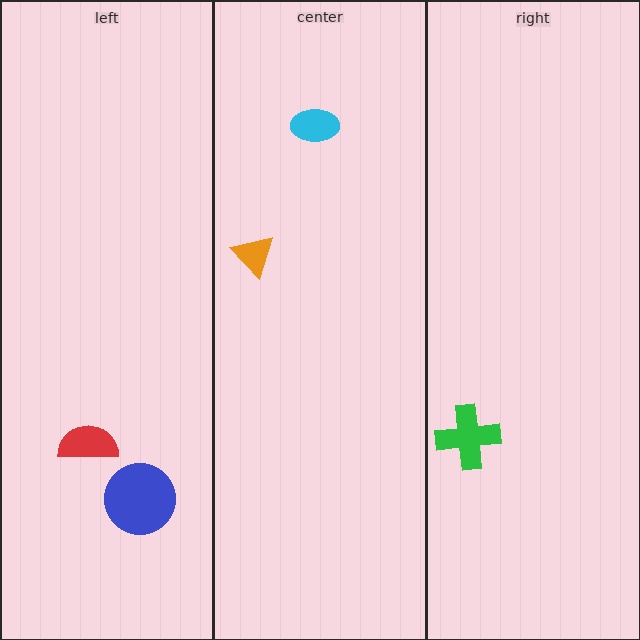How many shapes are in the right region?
1.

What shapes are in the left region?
The red semicircle, the blue circle.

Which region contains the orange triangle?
The center region.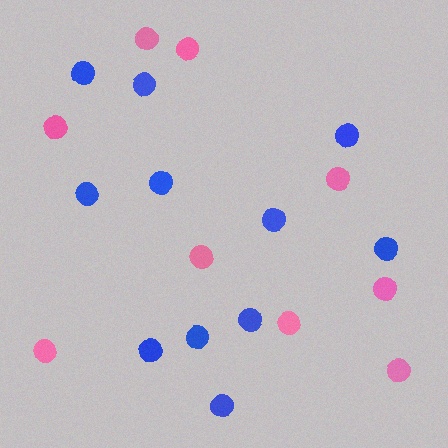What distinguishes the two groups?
There are 2 groups: one group of blue circles (11) and one group of pink circles (9).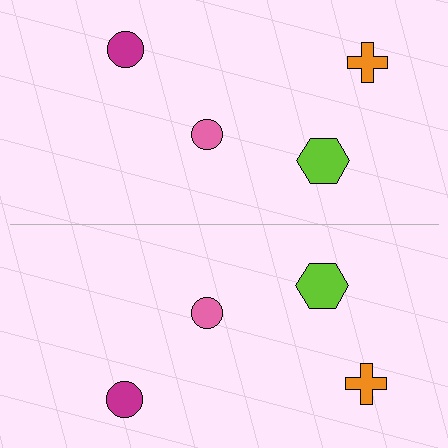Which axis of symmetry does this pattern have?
The pattern has a horizontal axis of symmetry running through the center of the image.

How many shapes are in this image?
There are 8 shapes in this image.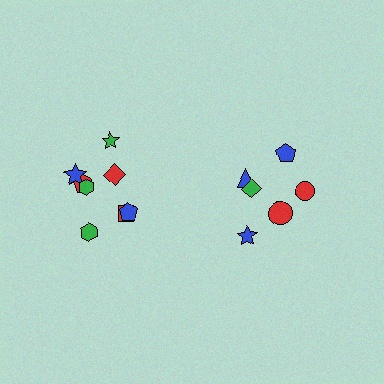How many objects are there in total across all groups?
There are 14 objects.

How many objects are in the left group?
There are 8 objects.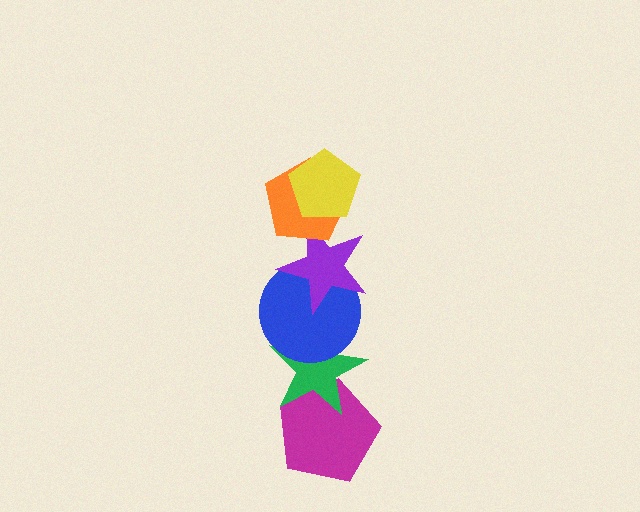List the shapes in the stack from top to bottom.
From top to bottom: the yellow pentagon, the orange pentagon, the purple star, the blue circle, the green star, the magenta pentagon.